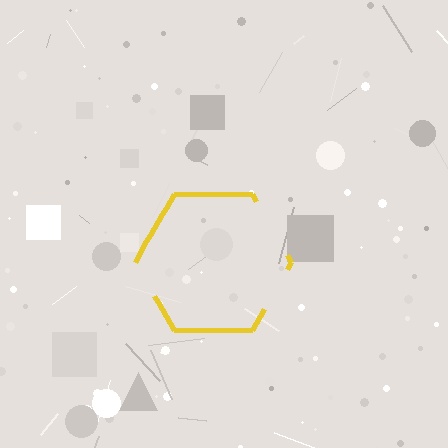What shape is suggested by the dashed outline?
The dashed outline suggests a hexagon.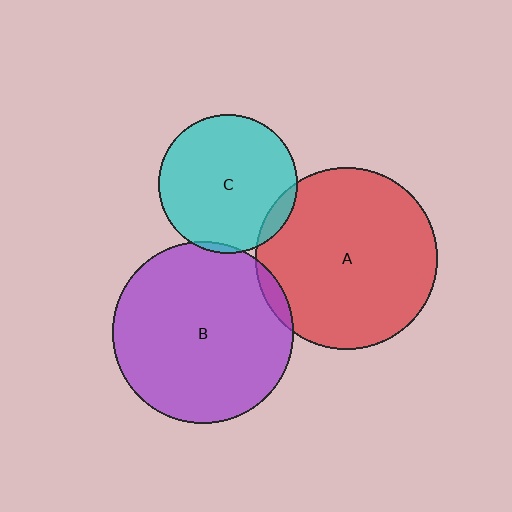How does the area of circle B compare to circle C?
Approximately 1.7 times.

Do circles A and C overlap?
Yes.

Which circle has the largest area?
Circle A (red).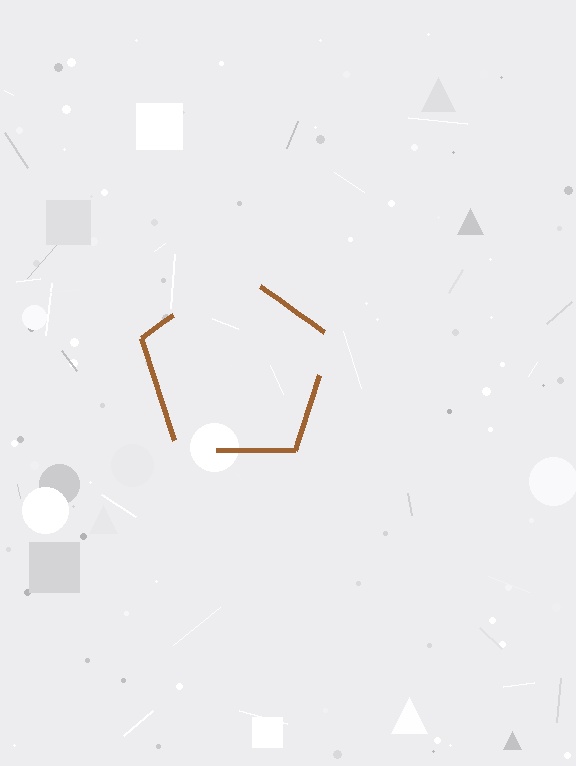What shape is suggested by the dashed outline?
The dashed outline suggests a pentagon.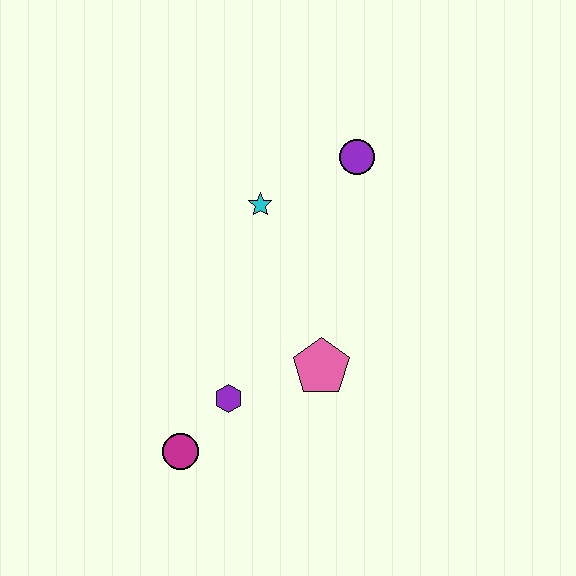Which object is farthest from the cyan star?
The magenta circle is farthest from the cyan star.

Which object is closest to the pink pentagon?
The purple hexagon is closest to the pink pentagon.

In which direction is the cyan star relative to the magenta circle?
The cyan star is above the magenta circle.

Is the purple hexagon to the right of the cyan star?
No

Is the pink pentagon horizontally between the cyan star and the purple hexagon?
No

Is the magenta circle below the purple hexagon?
Yes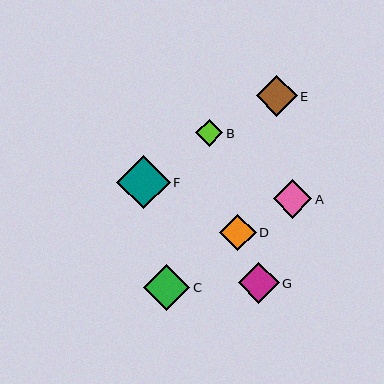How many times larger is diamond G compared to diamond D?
Diamond G is approximately 1.1 times the size of diamond D.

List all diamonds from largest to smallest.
From largest to smallest: F, C, E, G, A, D, B.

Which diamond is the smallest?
Diamond B is the smallest with a size of approximately 27 pixels.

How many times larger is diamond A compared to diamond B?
Diamond A is approximately 1.4 times the size of diamond B.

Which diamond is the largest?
Diamond F is the largest with a size of approximately 54 pixels.